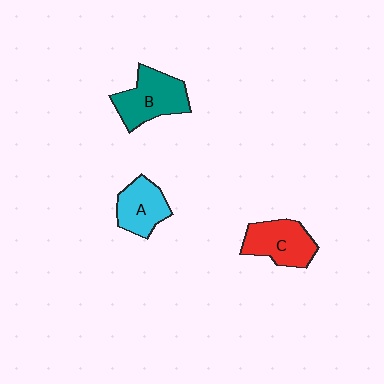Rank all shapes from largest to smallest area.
From largest to smallest: B (teal), C (red), A (cyan).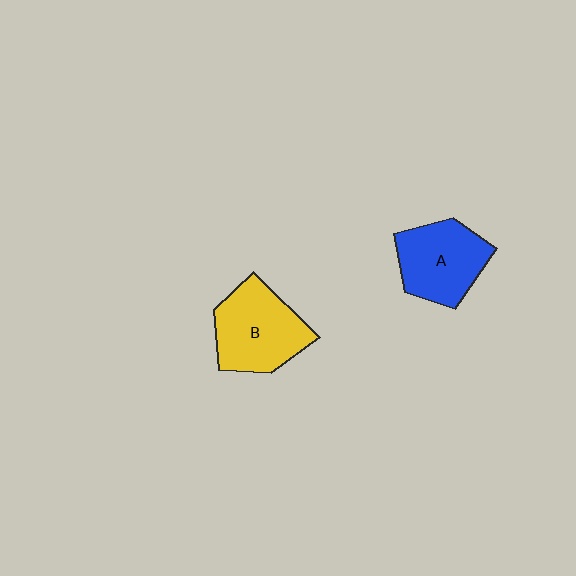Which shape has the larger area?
Shape B (yellow).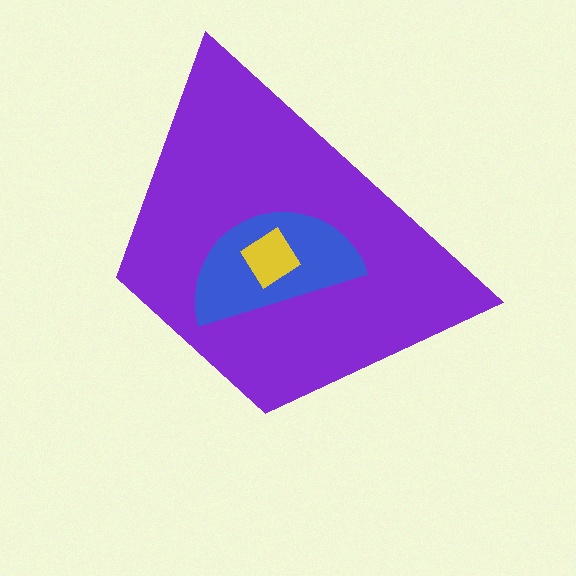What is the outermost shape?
The purple trapezoid.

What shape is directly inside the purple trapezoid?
The blue semicircle.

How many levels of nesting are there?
3.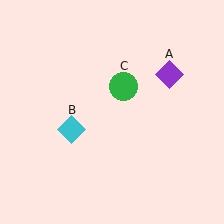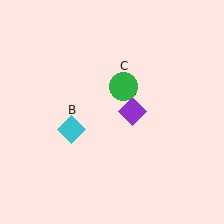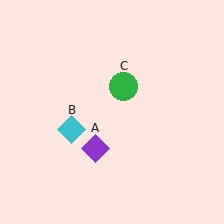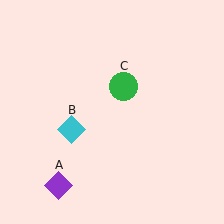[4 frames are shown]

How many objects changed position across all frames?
1 object changed position: purple diamond (object A).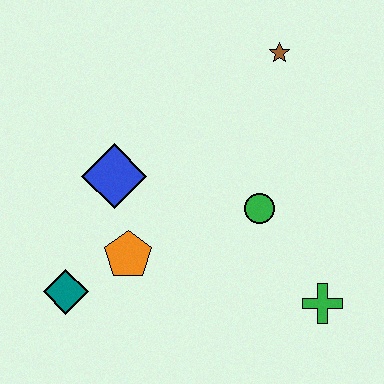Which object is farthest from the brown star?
The teal diamond is farthest from the brown star.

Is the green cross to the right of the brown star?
Yes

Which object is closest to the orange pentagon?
The teal diamond is closest to the orange pentagon.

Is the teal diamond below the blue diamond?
Yes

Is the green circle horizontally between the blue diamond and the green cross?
Yes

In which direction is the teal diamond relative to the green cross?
The teal diamond is to the left of the green cross.